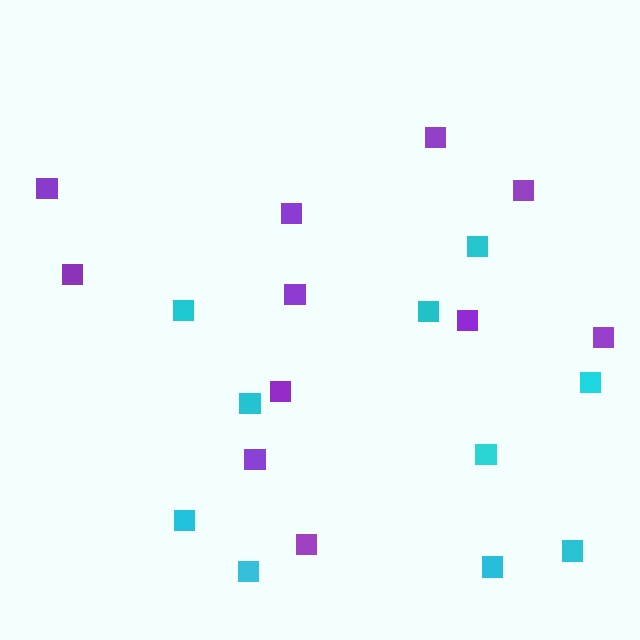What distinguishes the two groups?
There are 2 groups: one group of purple squares (11) and one group of cyan squares (10).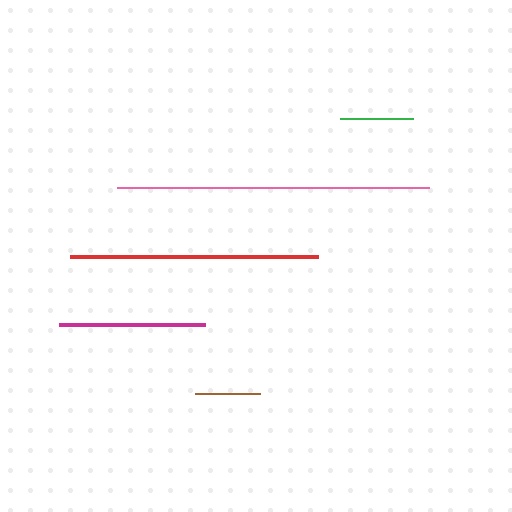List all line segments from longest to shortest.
From longest to shortest: pink, red, magenta, green, brown.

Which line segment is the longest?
The pink line is the longest at approximately 312 pixels.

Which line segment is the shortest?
The brown line is the shortest at approximately 64 pixels.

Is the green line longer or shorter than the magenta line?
The magenta line is longer than the green line.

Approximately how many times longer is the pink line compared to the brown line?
The pink line is approximately 4.8 times the length of the brown line.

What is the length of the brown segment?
The brown segment is approximately 64 pixels long.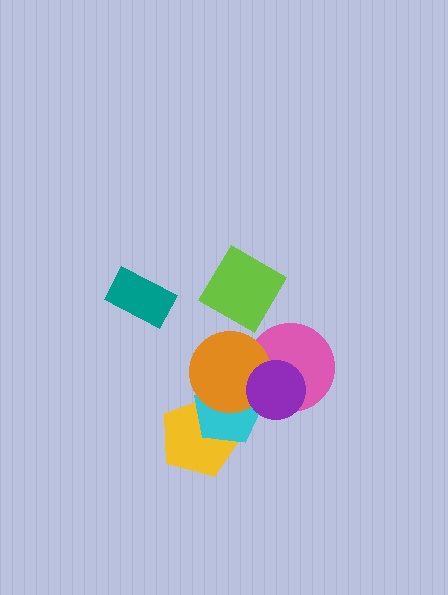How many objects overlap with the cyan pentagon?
3 objects overlap with the cyan pentagon.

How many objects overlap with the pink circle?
2 objects overlap with the pink circle.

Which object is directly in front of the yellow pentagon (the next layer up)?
The cyan pentagon is directly in front of the yellow pentagon.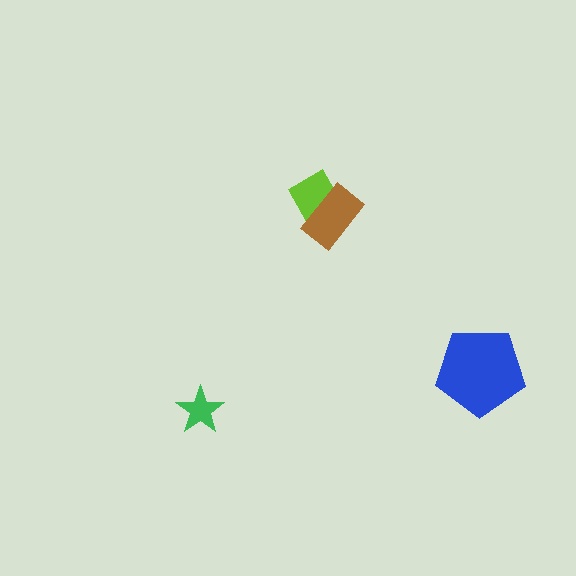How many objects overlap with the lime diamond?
1 object overlaps with the lime diamond.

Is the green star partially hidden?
No, no other shape covers it.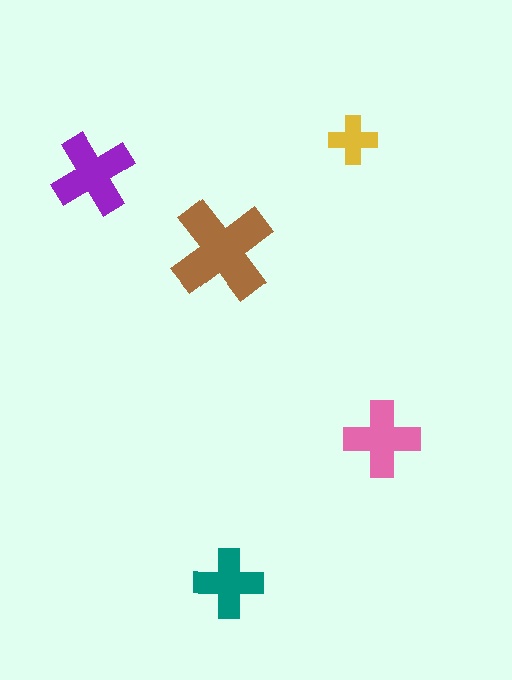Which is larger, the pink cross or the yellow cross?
The pink one.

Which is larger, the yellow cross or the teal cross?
The teal one.